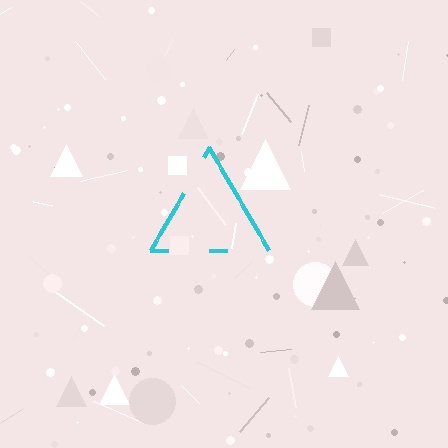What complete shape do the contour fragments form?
The contour fragments form a triangle.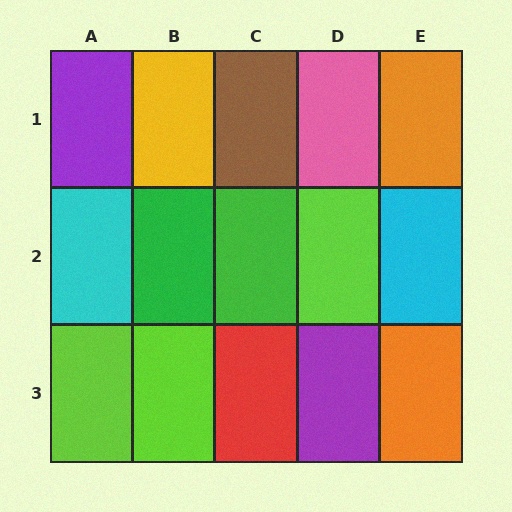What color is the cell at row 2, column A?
Cyan.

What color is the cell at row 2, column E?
Cyan.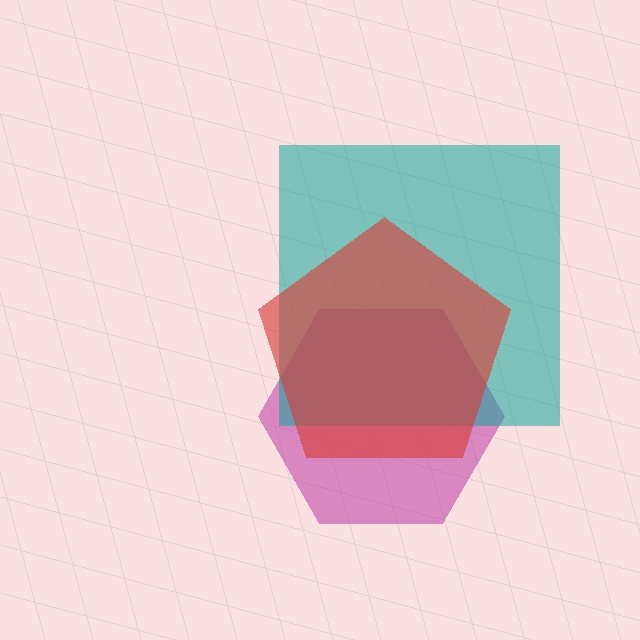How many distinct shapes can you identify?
There are 3 distinct shapes: a magenta hexagon, a teal square, a red pentagon.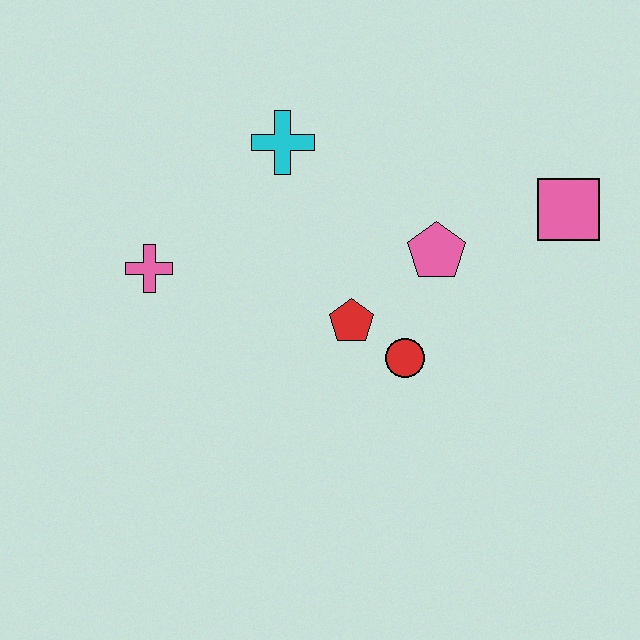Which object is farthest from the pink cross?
The pink square is farthest from the pink cross.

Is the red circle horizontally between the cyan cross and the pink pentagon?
Yes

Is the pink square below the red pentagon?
No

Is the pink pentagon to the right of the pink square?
No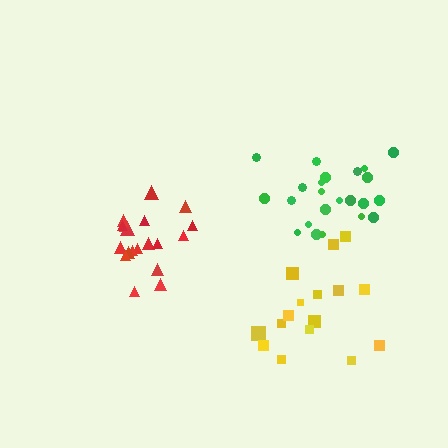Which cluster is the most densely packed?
Red.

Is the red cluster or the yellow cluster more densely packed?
Red.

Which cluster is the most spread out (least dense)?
Yellow.